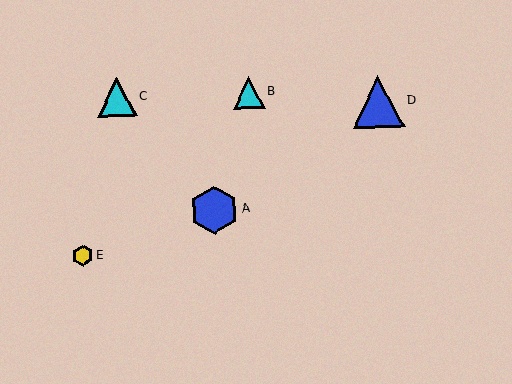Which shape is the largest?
The blue triangle (labeled D) is the largest.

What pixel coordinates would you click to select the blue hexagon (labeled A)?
Click at (214, 210) to select the blue hexagon A.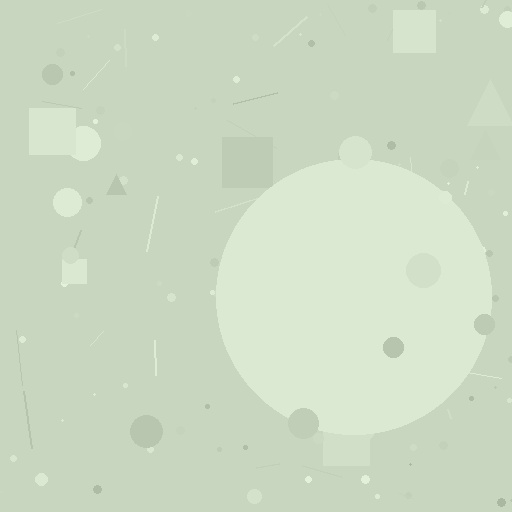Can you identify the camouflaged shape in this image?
The camouflaged shape is a circle.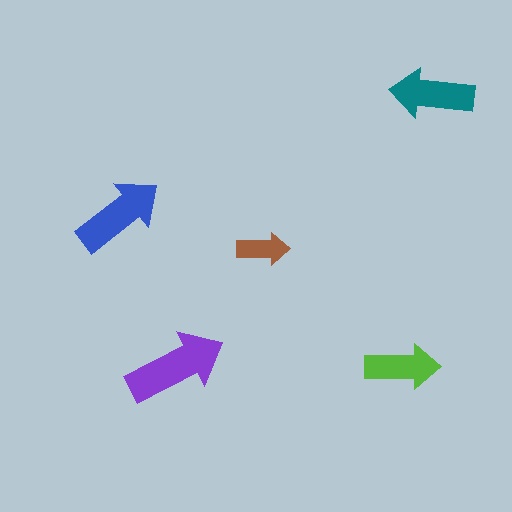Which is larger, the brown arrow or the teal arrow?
The teal one.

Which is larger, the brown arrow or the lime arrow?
The lime one.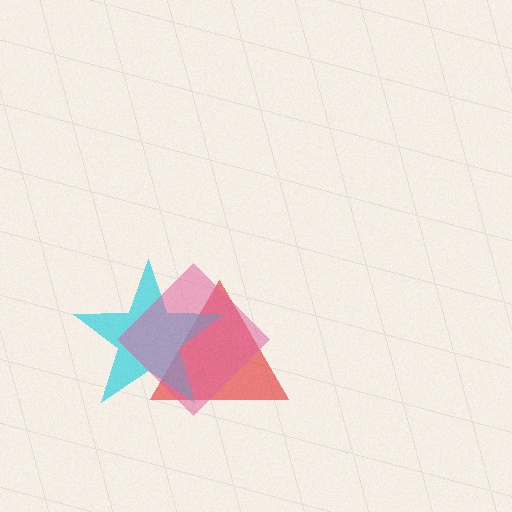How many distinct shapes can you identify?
There are 3 distinct shapes: a red triangle, a cyan star, a pink diamond.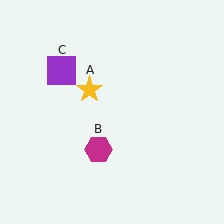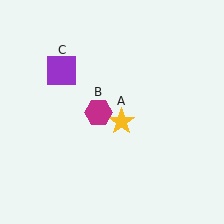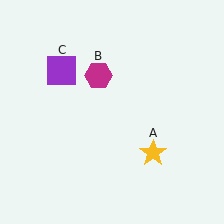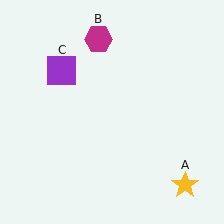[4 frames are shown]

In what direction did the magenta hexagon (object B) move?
The magenta hexagon (object B) moved up.